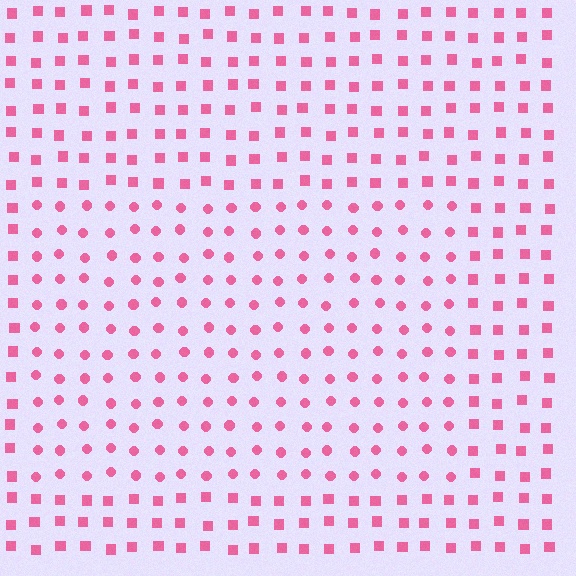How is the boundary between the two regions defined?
The boundary is defined by a change in element shape: circles inside vs. squares outside. All elements share the same color and spacing.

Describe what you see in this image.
The image is filled with small pink elements arranged in a uniform grid. A rectangle-shaped region contains circles, while the surrounding area contains squares. The boundary is defined purely by the change in element shape.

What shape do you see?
I see a rectangle.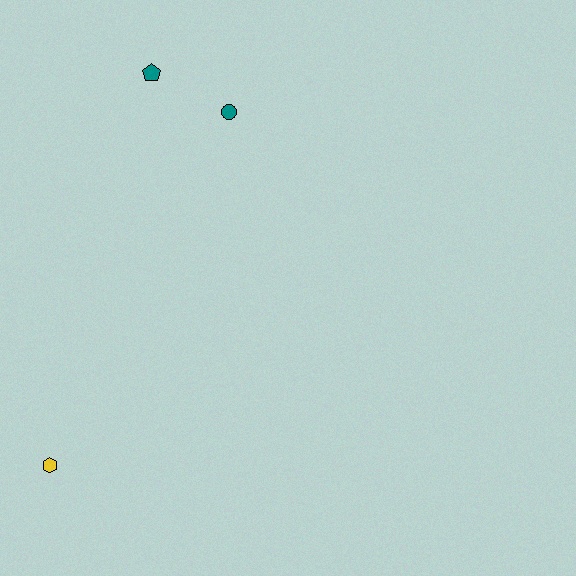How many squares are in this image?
There are no squares.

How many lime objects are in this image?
There are no lime objects.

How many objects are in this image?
There are 3 objects.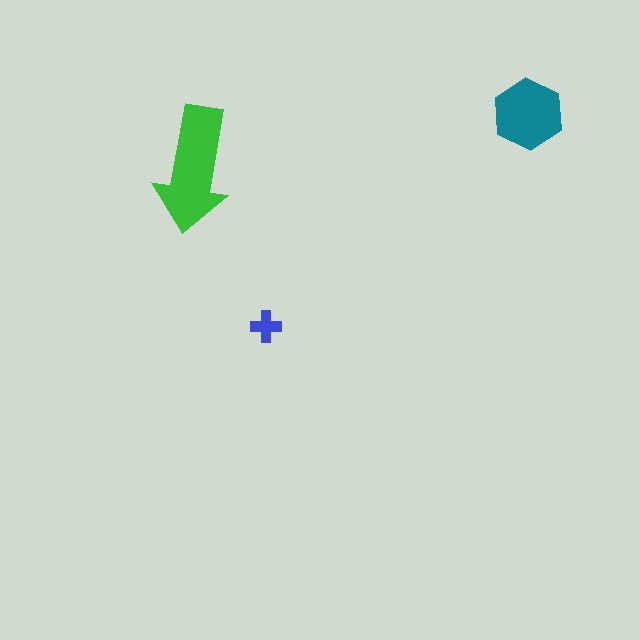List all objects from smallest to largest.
The blue cross, the teal hexagon, the green arrow.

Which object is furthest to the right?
The teal hexagon is rightmost.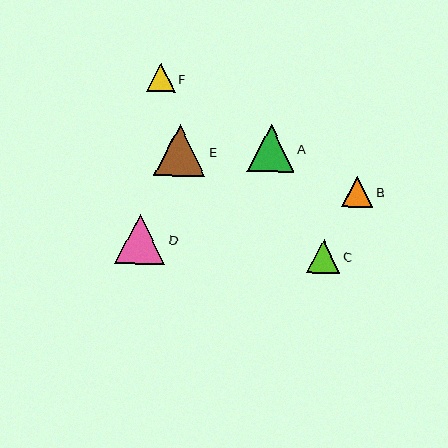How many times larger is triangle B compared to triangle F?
Triangle B is approximately 1.1 times the size of triangle F.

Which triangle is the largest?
Triangle E is the largest with a size of approximately 52 pixels.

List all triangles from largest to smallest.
From largest to smallest: E, D, A, C, B, F.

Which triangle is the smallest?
Triangle F is the smallest with a size of approximately 28 pixels.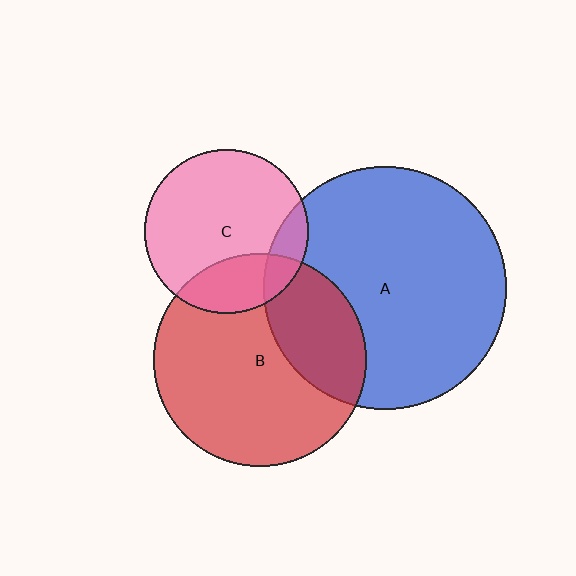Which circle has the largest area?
Circle A (blue).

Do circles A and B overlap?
Yes.